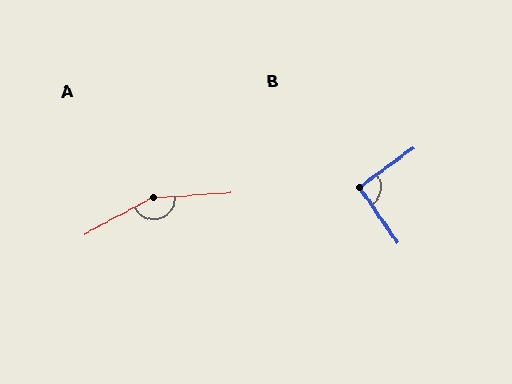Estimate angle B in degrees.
Approximately 92 degrees.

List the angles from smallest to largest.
B (92°), A (156°).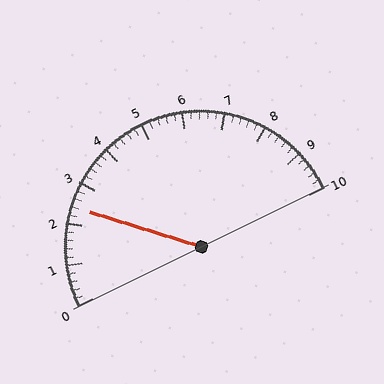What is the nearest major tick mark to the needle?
The nearest major tick mark is 2.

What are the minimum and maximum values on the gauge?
The gauge ranges from 0 to 10.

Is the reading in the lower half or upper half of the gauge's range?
The reading is in the lower half of the range (0 to 10).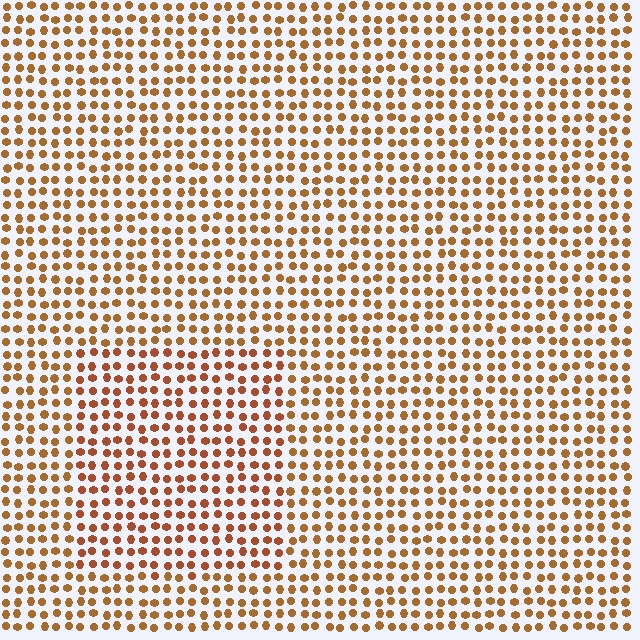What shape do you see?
I see a rectangle.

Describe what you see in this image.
The image is filled with small brown elements in a uniform arrangement. A rectangle-shaped region is visible where the elements are tinted to a slightly different hue, forming a subtle color boundary.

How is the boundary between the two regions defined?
The boundary is defined purely by a slight shift in hue (about 16 degrees). Spacing, size, and orientation are identical on both sides.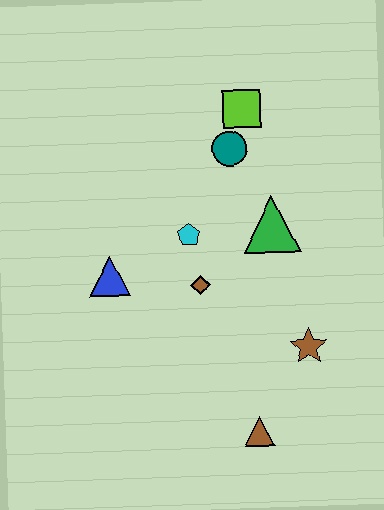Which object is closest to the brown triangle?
The brown star is closest to the brown triangle.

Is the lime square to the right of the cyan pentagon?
Yes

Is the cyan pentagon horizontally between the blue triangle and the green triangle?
Yes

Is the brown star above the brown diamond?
No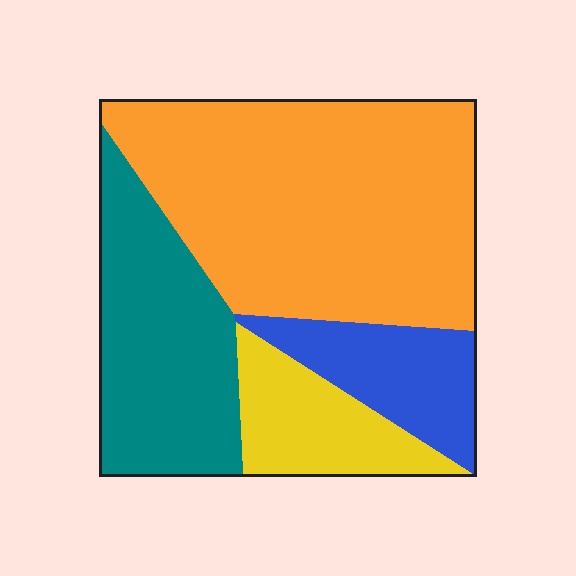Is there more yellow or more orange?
Orange.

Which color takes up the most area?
Orange, at roughly 50%.